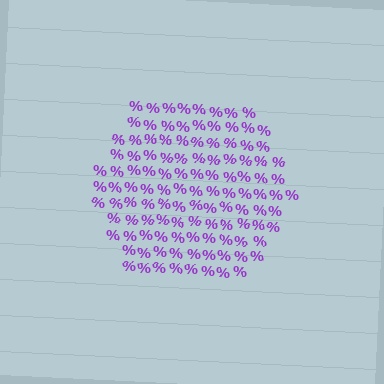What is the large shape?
The large shape is a hexagon.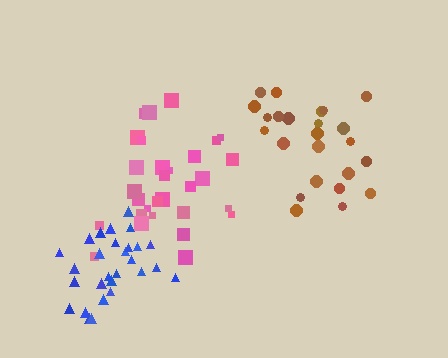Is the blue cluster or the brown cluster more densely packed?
Blue.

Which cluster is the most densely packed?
Blue.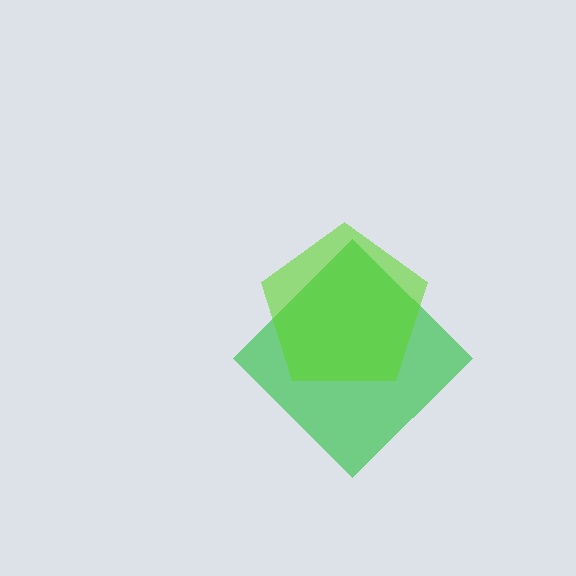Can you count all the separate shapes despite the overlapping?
Yes, there are 2 separate shapes.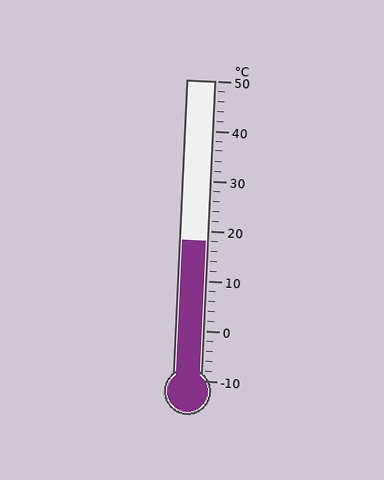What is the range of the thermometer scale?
The thermometer scale ranges from -10°C to 50°C.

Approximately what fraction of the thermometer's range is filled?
The thermometer is filled to approximately 45% of its range.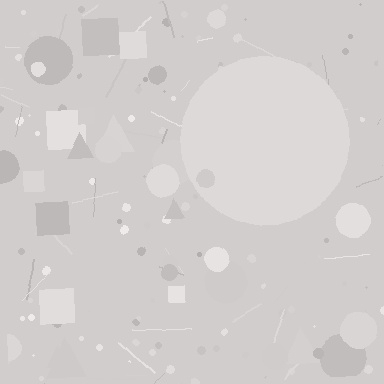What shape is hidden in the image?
A circle is hidden in the image.